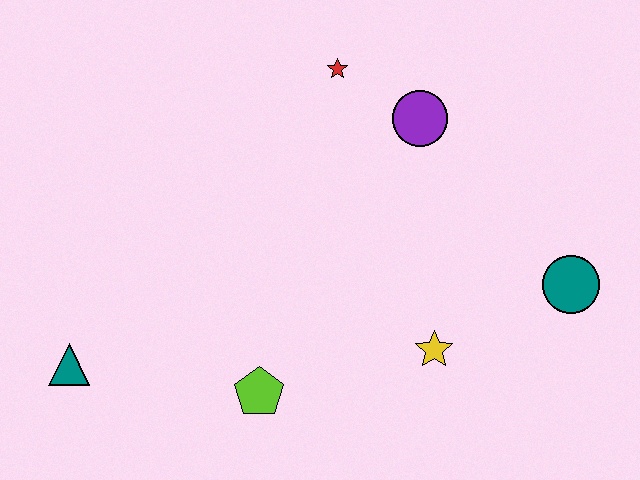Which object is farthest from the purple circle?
The teal triangle is farthest from the purple circle.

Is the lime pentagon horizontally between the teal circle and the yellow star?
No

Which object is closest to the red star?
The purple circle is closest to the red star.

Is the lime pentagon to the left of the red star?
Yes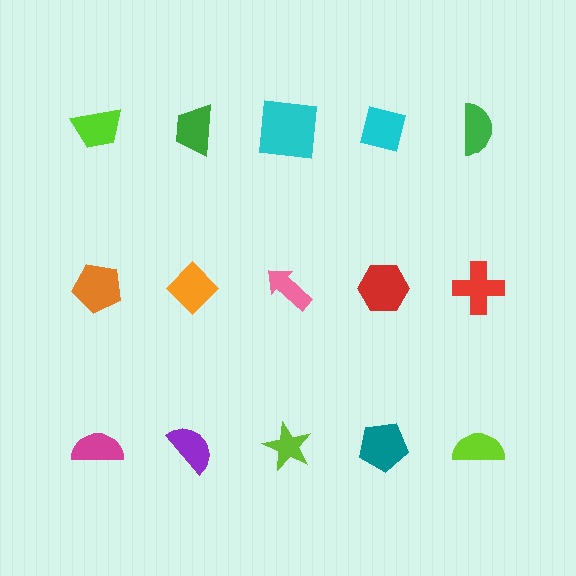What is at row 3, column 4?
A teal pentagon.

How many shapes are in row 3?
5 shapes.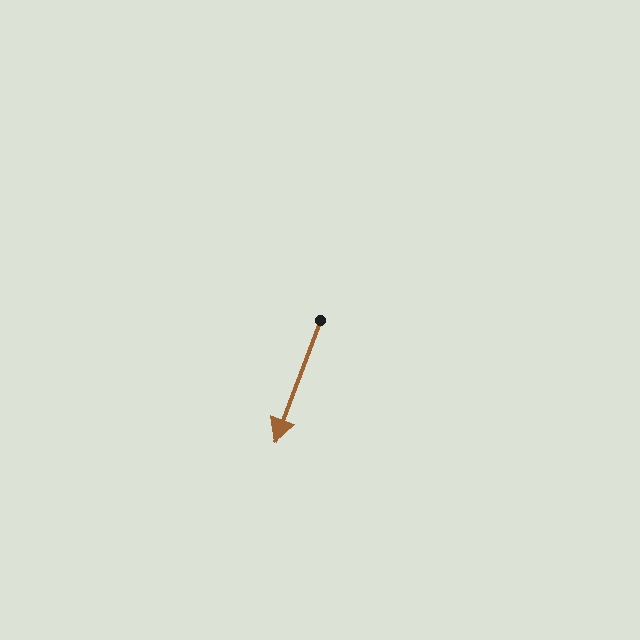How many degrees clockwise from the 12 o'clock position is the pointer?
Approximately 201 degrees.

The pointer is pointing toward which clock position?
Roughly 7 o'clock.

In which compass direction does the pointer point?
South.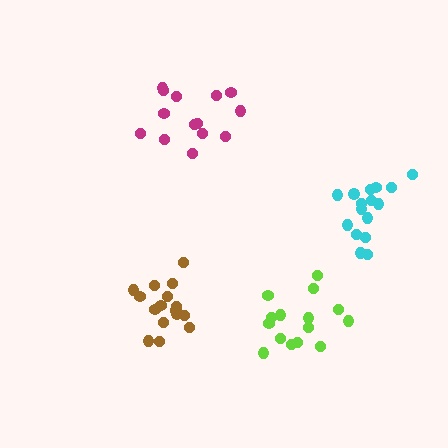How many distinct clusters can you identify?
There are 4 distinct clusters.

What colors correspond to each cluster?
The clusters are colored: magenta, brown, lime, cyan.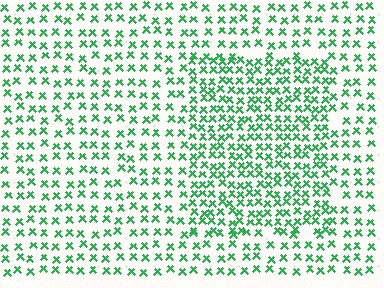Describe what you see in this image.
The image contains small green elements arranged at two different densities. A rectangle-shaped region is visible where the elements are more densely packed than the surrounding area.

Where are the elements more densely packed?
The elements are more densely packed inside the rectangle boundary.